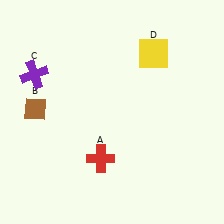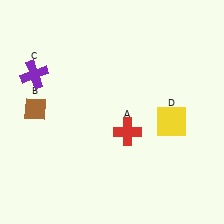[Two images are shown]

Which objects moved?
The objects that moved are: the red cross (A), the yellow square (D).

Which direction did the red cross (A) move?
The red cross (A) moved right.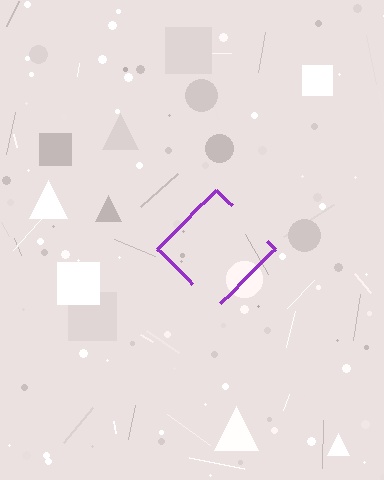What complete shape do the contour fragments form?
The contour fragments form a diamond.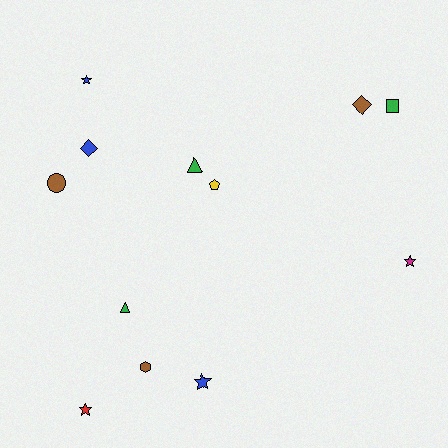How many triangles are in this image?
There are 2 triangles.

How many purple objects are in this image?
There are no purple objects.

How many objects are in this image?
There are 12 objects.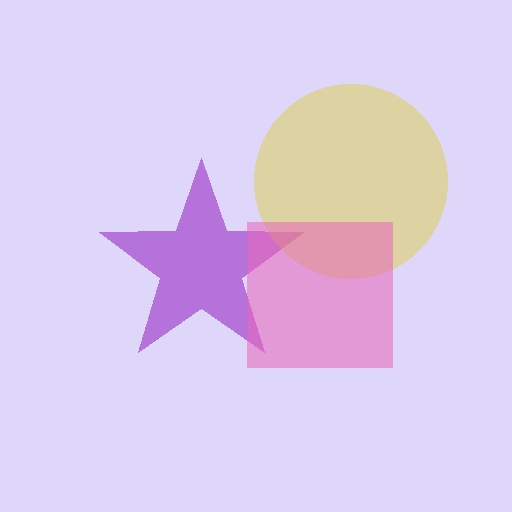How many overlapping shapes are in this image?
There are 3 overlapping shapes in the image.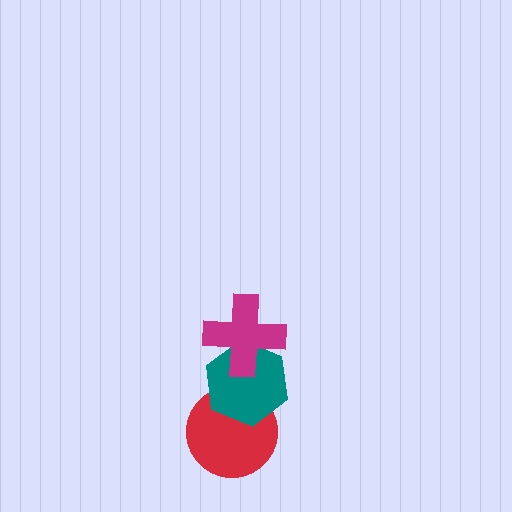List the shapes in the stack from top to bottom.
From top to bottom: the magenta cross, the teal hexagon, the red circle.